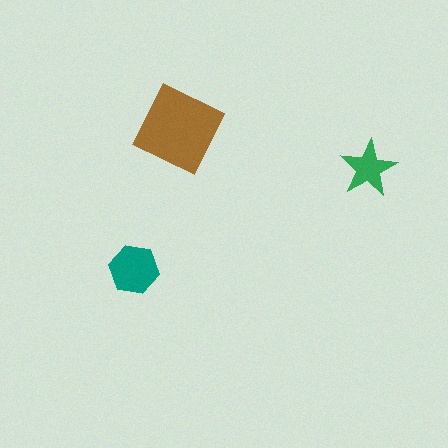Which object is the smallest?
The green star.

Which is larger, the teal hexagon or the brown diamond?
The brown diamond.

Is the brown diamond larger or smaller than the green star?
Larger.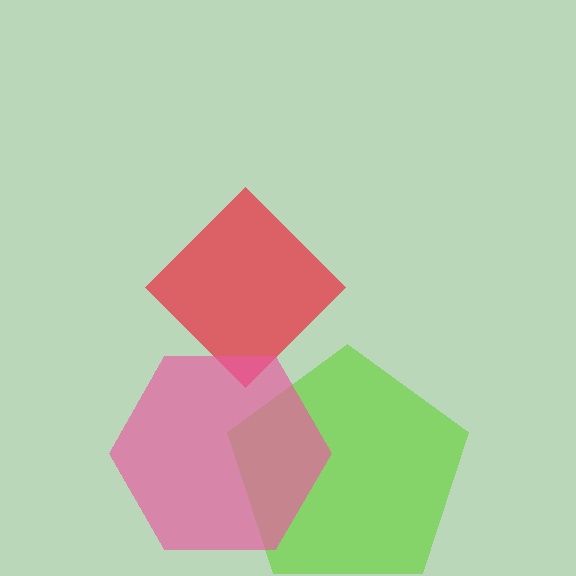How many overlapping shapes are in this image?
There are 3 overlapping shapes in the image.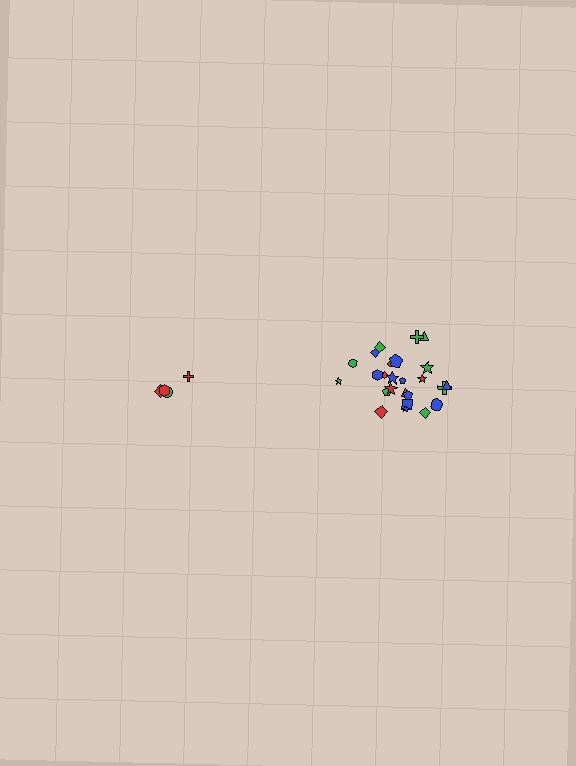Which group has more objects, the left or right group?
The right group.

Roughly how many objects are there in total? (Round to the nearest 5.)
Roughly 30 objects in total.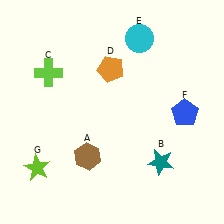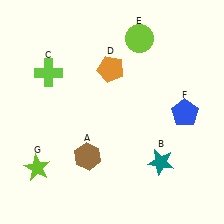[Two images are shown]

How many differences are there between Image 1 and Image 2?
There is 1 difference between the two images.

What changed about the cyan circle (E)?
In Image 1, E is cyan. In Image 2, it changed to lime.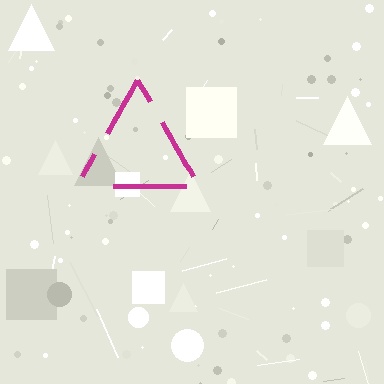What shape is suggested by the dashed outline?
The dashed outline suggests a triangle.